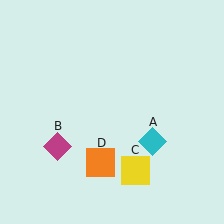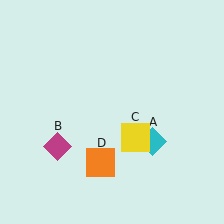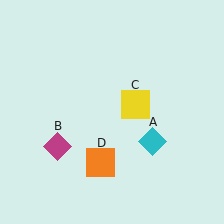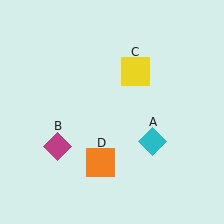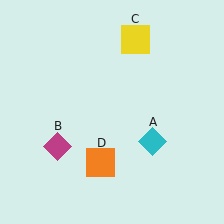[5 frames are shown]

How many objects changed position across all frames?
1 object changed position: yellow square (object C).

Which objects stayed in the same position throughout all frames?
Cyan diamond (object A) and magenta diamond (object B) and orange square (object D) remained stationary.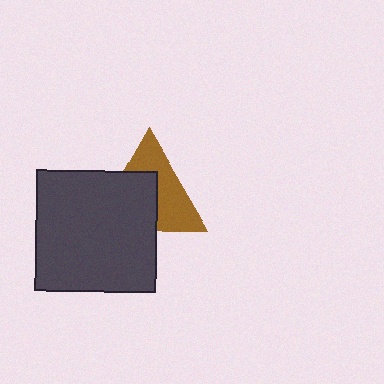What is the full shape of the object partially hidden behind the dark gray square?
The partially hidden object is a brown triangle.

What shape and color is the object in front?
The object in front is a dark gray square.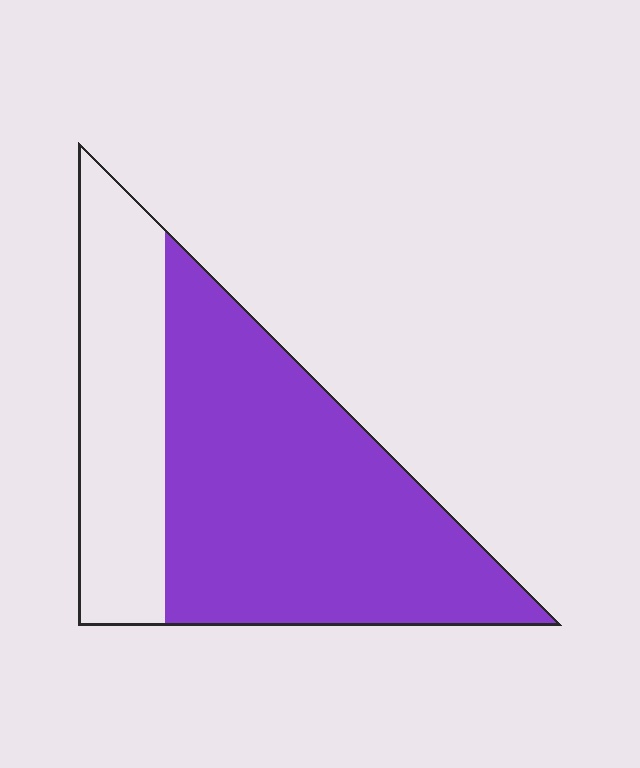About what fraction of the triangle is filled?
About two thirds (2/3).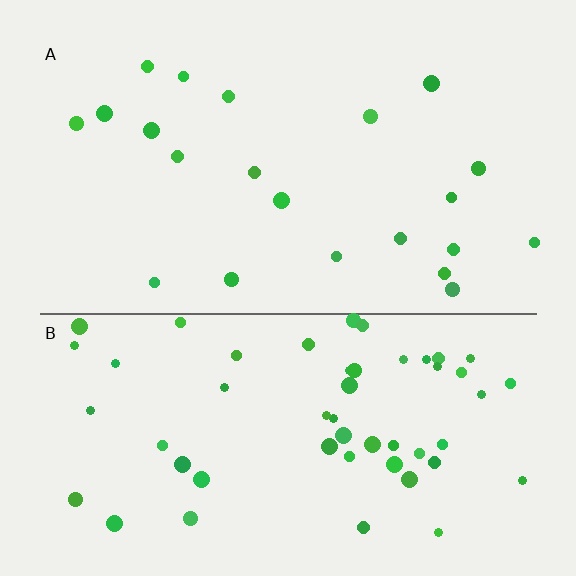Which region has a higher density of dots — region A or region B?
B (the bottom).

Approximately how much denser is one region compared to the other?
Approximately 2.5× — region B over region A.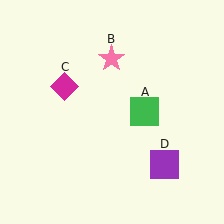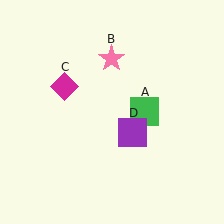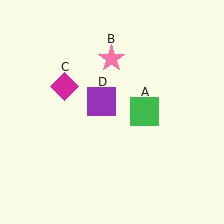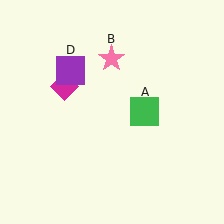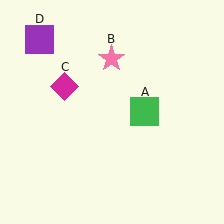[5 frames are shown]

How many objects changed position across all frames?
1 object changed position: purple square (object D).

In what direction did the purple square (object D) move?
The purple square (object D) moved up and to the left.